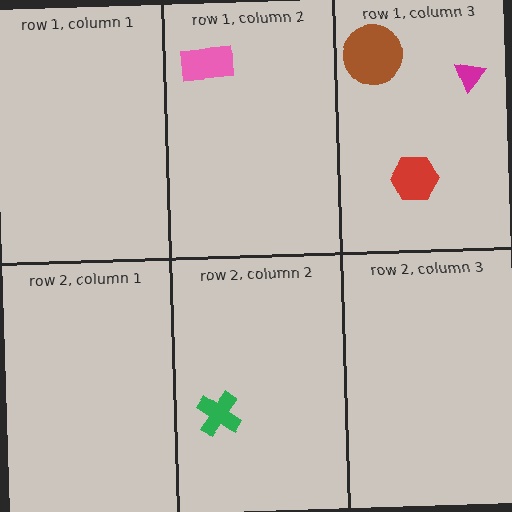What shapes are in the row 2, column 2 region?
The green cross.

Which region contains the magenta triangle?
The row 1, column 3 region.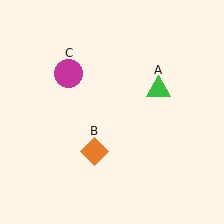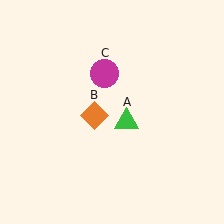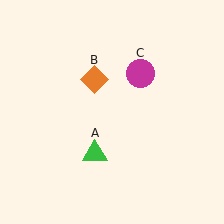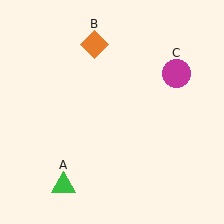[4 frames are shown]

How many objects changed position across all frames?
3 objects changed position: green triangle (object A), orange diamond (object B), magenta circle (object C).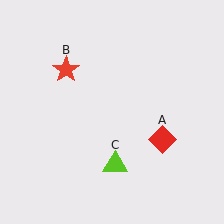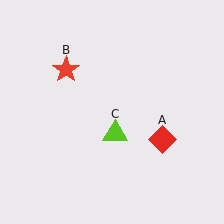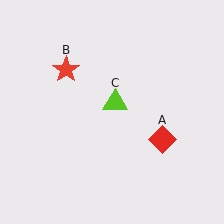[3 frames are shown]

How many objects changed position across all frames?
1 object changed position: lime triangle (object C).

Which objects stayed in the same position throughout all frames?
Red diamond (object A) and red star (object B) remained stationary.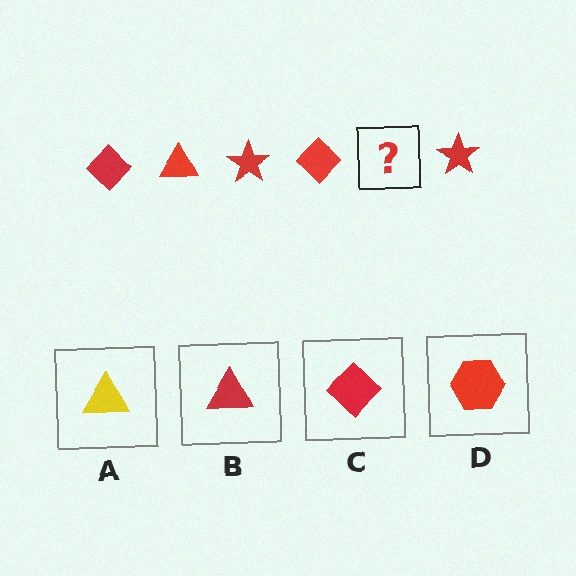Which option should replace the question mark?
Option B.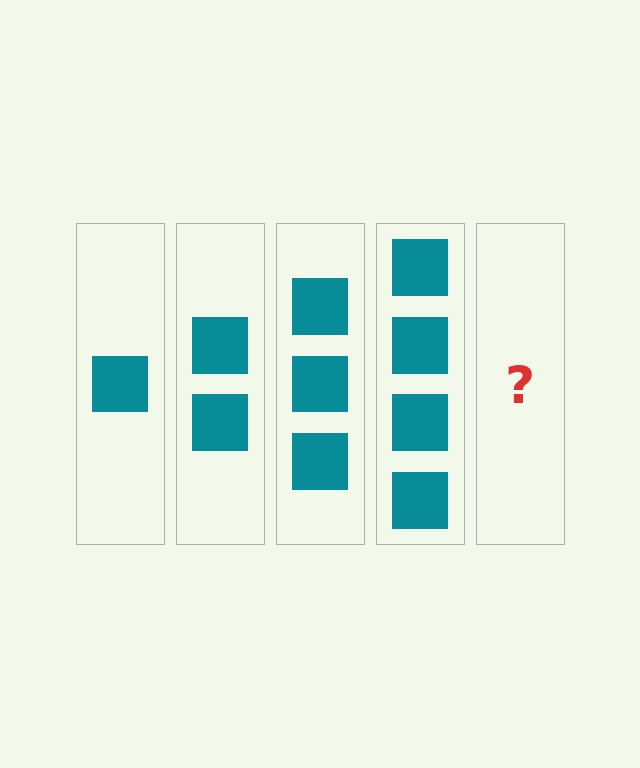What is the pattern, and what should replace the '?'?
The pattern is that each step adds one more square. The '?' should be 5 squares.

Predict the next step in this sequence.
The next step is 5 squares.